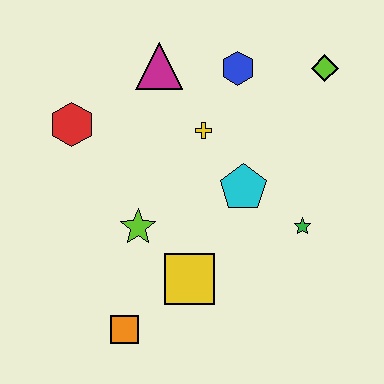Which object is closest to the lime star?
The yellow square is closest to the lime star.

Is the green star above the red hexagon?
No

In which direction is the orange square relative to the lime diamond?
The orange square is below the lime diamond.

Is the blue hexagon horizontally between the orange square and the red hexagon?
No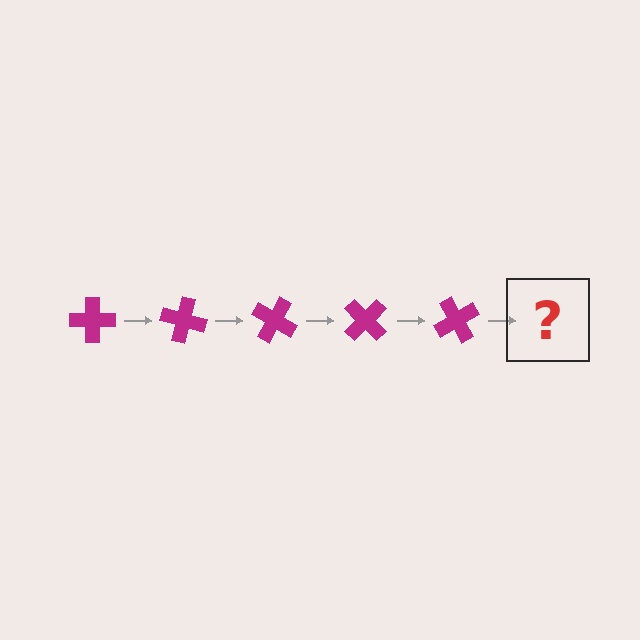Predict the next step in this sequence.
The next step is a magenta cross rotated 75 degrees.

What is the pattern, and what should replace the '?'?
The pattern is that the cross rotates 15 degrees each step. The '?' should be a magenta cross rotated 75 degrees.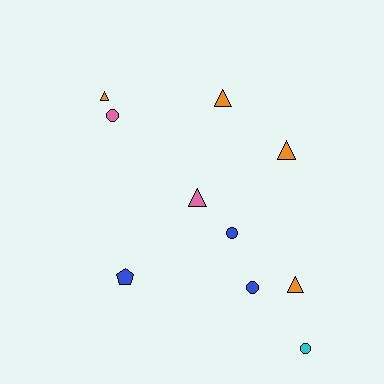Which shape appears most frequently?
Triangle, with 5 objects.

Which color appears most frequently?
Orange, with 4 objects.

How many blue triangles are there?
There are no blue triangles.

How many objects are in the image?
There are 10 objects.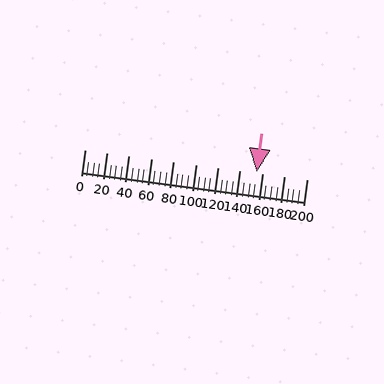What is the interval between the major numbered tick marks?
The major tick marks are spaced 20 units apart.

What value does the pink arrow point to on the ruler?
The pink arrow points to approximately 155.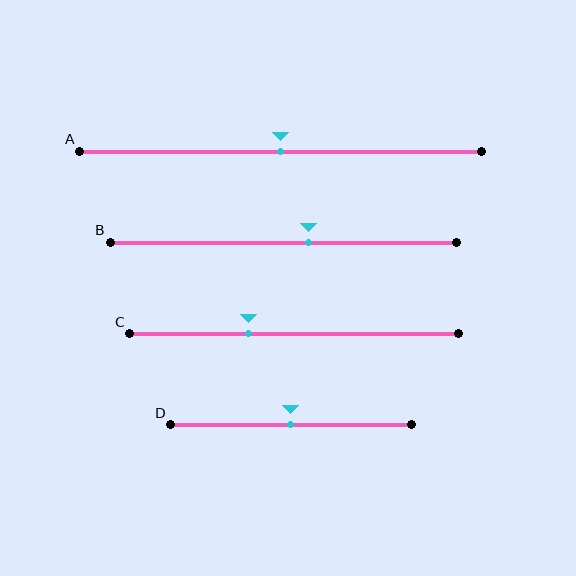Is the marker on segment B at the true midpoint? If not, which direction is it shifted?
No, the marker on segment B is shifted to the right by about 7% of the segment length.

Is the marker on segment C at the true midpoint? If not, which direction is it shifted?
No, the marker on segment C is shifted to the left by about 14% of the segment length.